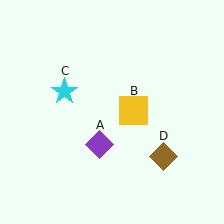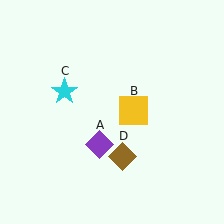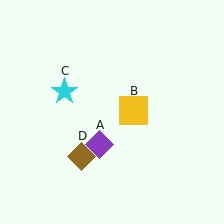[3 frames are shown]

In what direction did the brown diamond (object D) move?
The brown diamond (object D) moved left.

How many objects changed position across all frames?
1 object changed position: brown diamond (object D).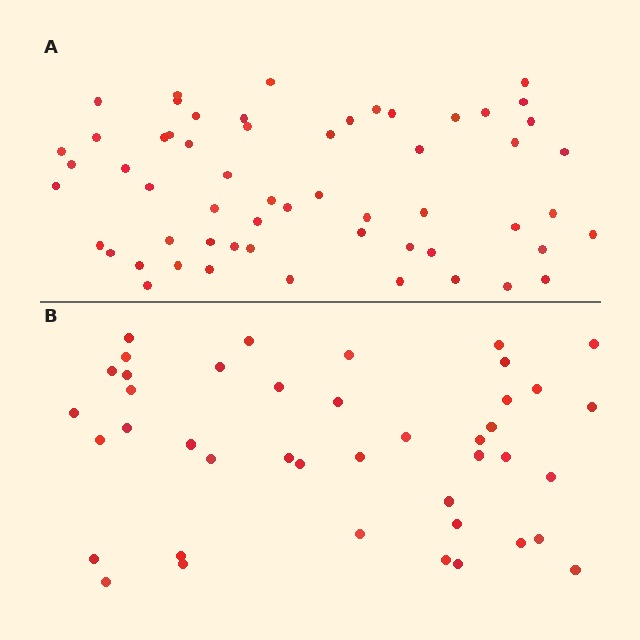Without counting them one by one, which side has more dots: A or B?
Region A (the top region) has more dots.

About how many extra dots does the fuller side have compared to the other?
Region A has approximately 15 more dots than region B.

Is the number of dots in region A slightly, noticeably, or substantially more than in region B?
Region A has noticeably more, but not dramatically so. The ratio is roughly 1.4 to 1.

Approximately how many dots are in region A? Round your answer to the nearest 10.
About 60 dots. (The exact count is 58, which rounds to 60.)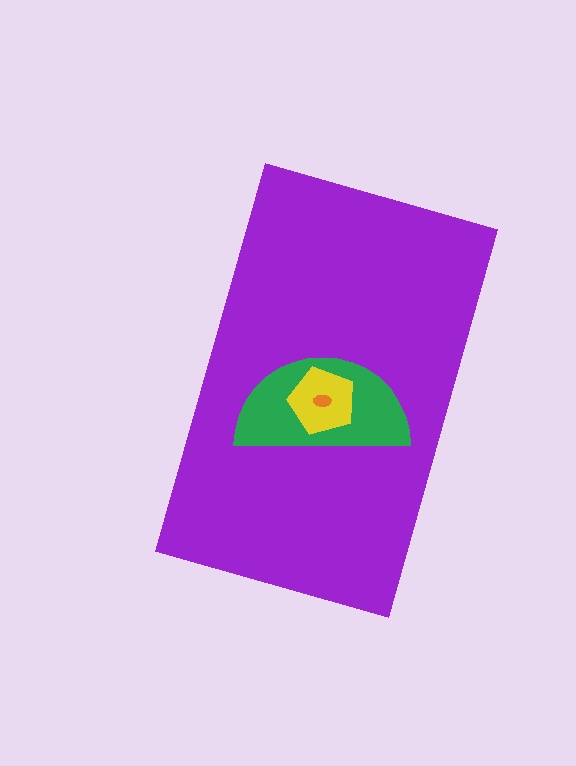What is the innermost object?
The orange ellipse.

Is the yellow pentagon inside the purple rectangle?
Yes.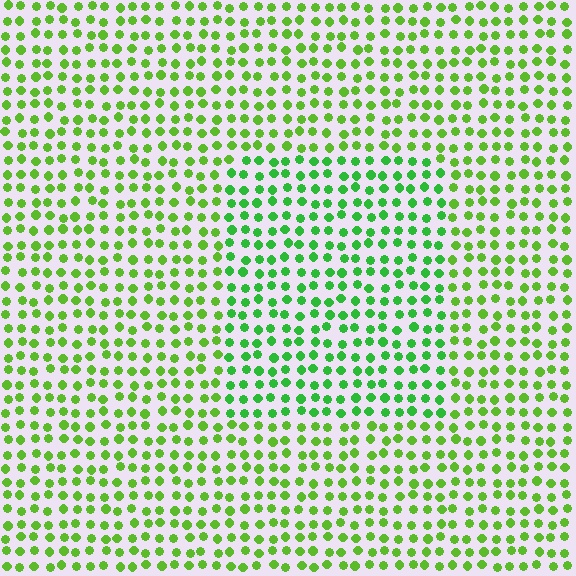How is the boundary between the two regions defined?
The boundary is defined purely by a slight shift in hue (about 25 degrees). Spacing, size, and orientation are identical on both sides.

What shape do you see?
I see a rectangle.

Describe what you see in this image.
The image is filled with small lime elements in a uniform arrangement. A rectangle-shaped region is visible where the elements are tinted to a slightly different hue, forming a subtle color boundary.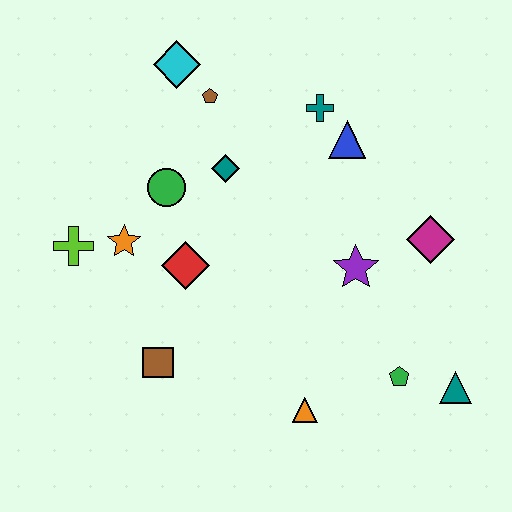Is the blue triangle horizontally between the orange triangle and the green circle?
No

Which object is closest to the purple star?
The magenta diamond is closest to the purple star.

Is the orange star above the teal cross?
No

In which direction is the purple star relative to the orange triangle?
The purple star is above the orange triangle.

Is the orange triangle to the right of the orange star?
Yes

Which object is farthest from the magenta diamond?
The lime cross is farthest from the magenta diamond.